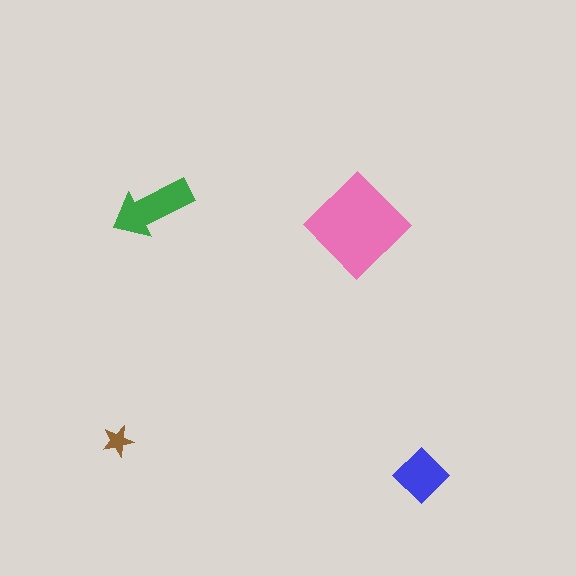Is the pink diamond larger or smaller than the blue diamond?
Larger.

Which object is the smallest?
The brown star.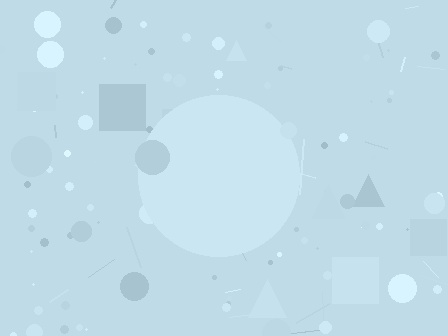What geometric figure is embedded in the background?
A circle is embedded in the background.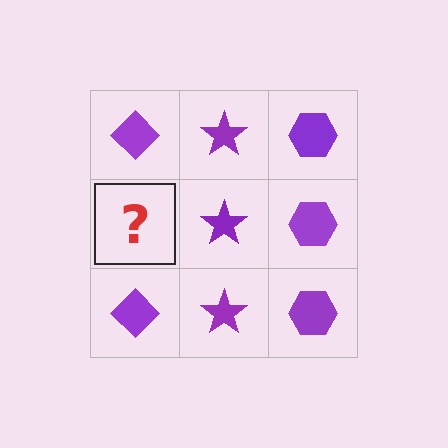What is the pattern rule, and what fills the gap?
The rule is that each column has a consistent shape. The gap should be filled with a purple diamond.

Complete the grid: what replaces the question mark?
The question mark should be replaced with a purple diamond.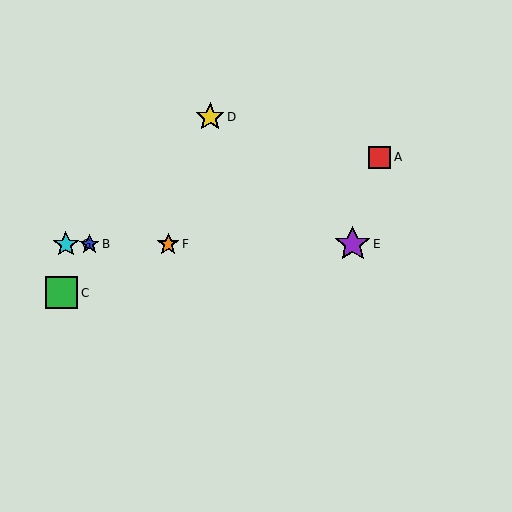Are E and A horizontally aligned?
No, E is at y≈244 and A is at y≈157.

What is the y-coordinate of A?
Object A is at y≈157.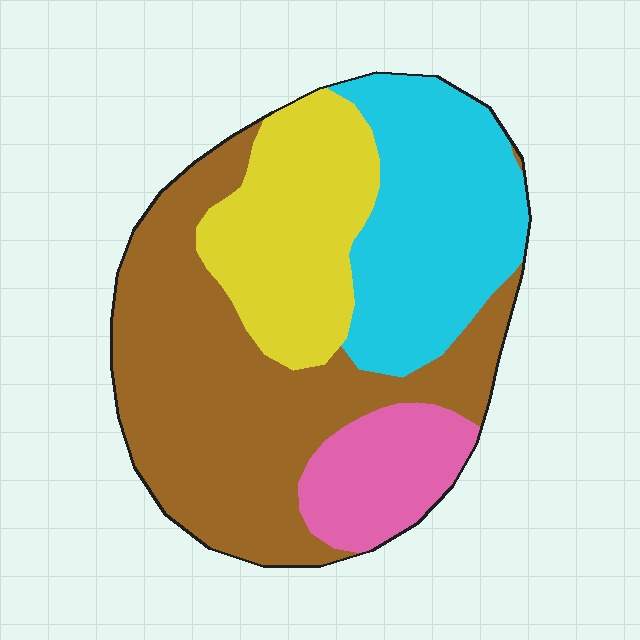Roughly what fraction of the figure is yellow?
Yellow covers about 20% of the figure.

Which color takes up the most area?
Brown, at roughly 40%.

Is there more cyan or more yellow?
Cyan.